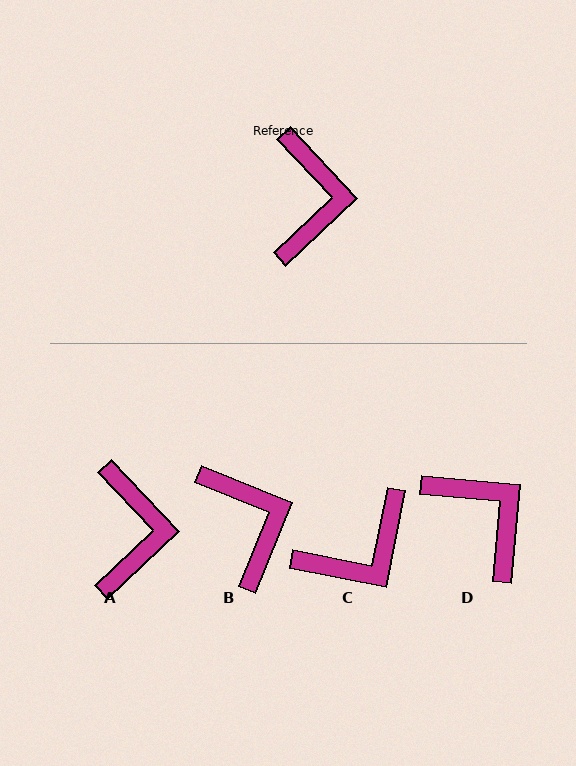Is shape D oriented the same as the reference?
No, it is off by about 42 degrees.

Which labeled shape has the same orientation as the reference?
A.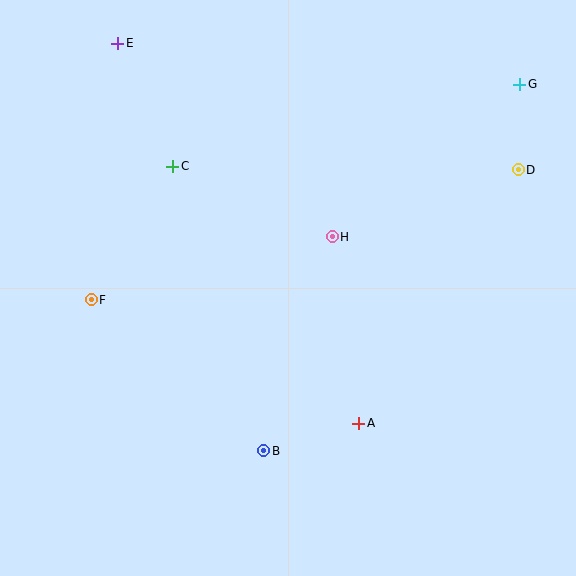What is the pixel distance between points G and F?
The distance between G and F is 480 pixels.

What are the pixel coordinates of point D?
Point D is at (518, 170).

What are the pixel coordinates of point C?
Point C is at (173, 166).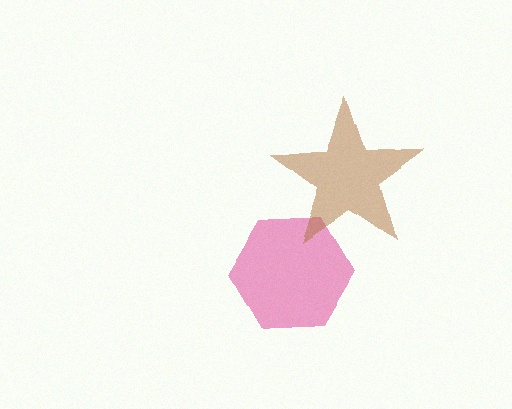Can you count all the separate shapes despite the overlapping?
Yes, there are 2 separate shapes.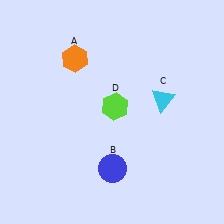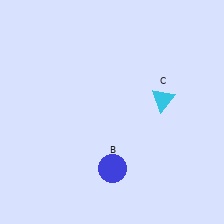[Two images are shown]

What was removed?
The lime hexagon (D), the orange hexagon (A) were removed in Image 2.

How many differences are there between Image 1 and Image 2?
There are 2 differences between the two images.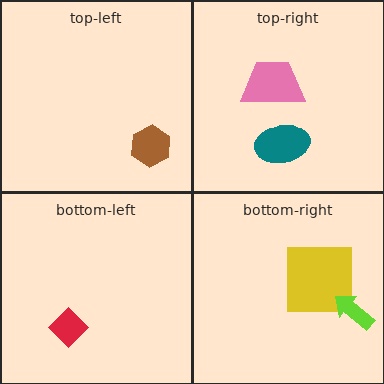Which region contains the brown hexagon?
The top-left region.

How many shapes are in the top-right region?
2.